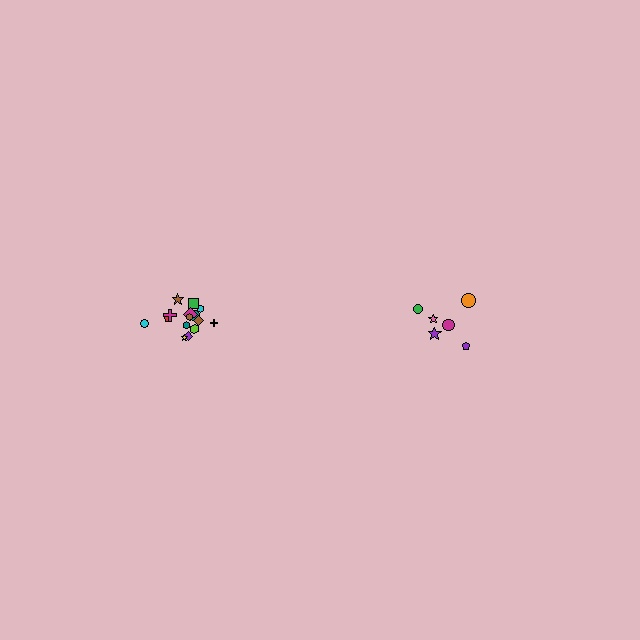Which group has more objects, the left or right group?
The left group.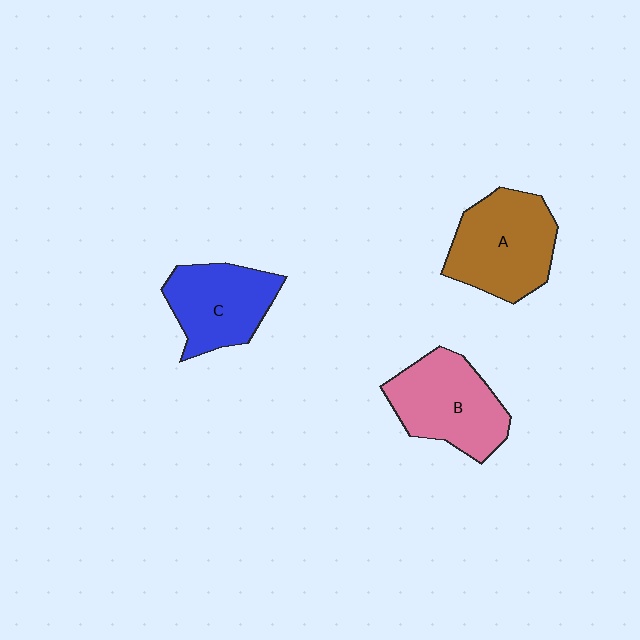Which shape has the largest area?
Shape A (brown).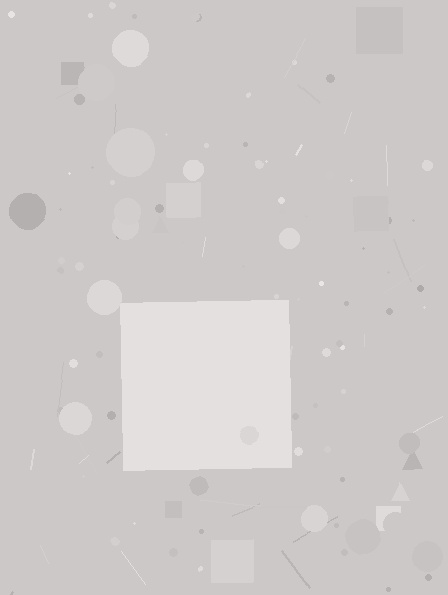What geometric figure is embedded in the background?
A square is embedded in the background.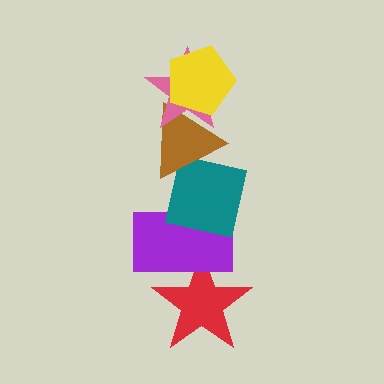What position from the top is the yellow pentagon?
The yellow pentagon is 1st from the top.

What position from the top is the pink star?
The pink star is 2nd from the top.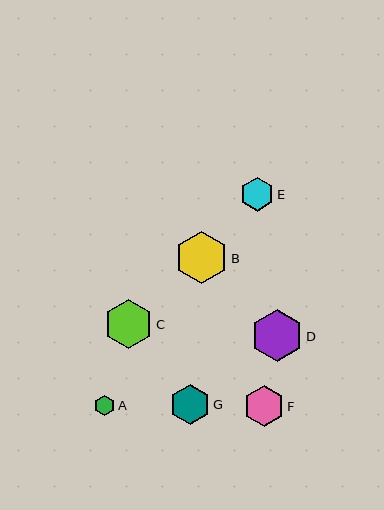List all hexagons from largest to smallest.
From largest to smallest: B, D, C, F, G, E, A.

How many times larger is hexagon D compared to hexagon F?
Hexagon D is approximately 1.3 times the size of hexagon F.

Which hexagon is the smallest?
Hexagon A is the smallest with a size of approximately 20 pixels.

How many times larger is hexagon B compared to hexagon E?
Hexagon B is approximately 1.5 times the size of hexagon E.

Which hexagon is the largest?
Hexagon B is the largest with a size of approximately 53 pixels.